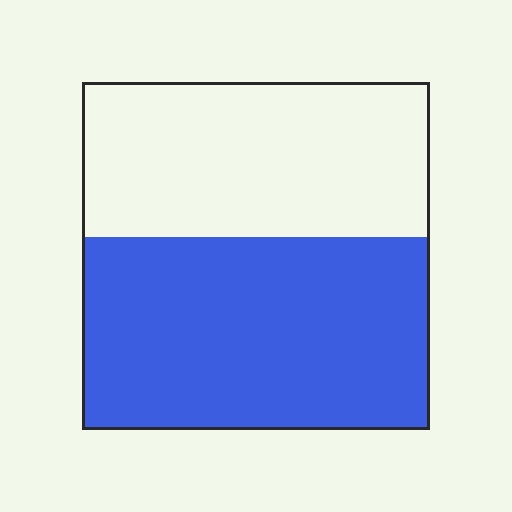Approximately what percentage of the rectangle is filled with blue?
Approximately 55%.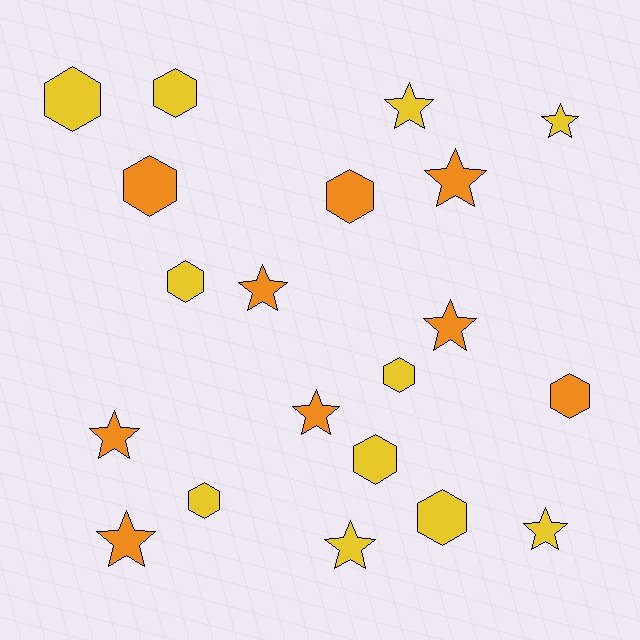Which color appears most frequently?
Yellow, with 11 objects.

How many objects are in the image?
There are 20 objects.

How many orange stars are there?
There are 6 orange stars.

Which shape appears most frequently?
Hexagon, with 10 objects.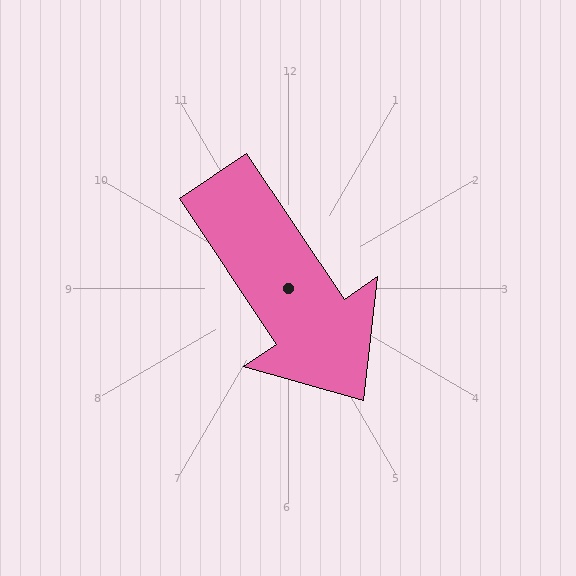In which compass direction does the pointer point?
Southeast.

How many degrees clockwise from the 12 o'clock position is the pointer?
Approximately 146 degrees.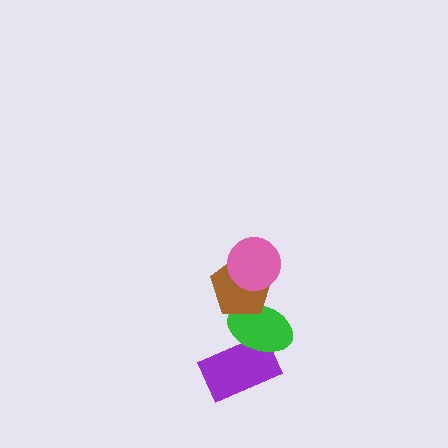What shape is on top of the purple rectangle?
The green ellipse is on top of the purple rectangle.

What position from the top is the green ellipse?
The green ellipse is 3rd from the top.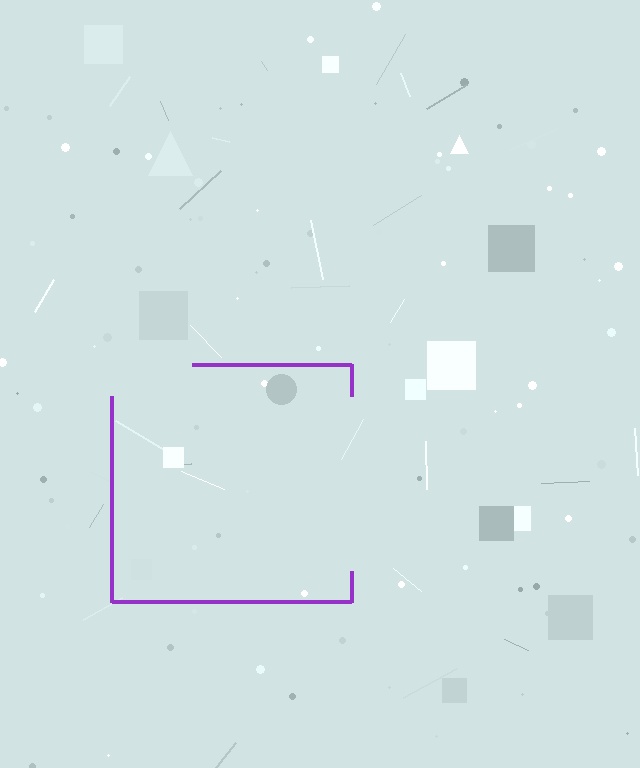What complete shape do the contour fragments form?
The contour fragments form a square.